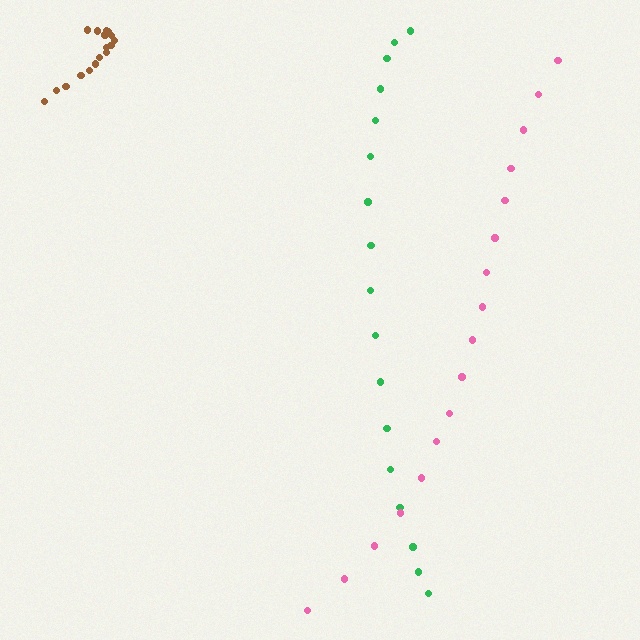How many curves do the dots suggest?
There are 3 distinct paths.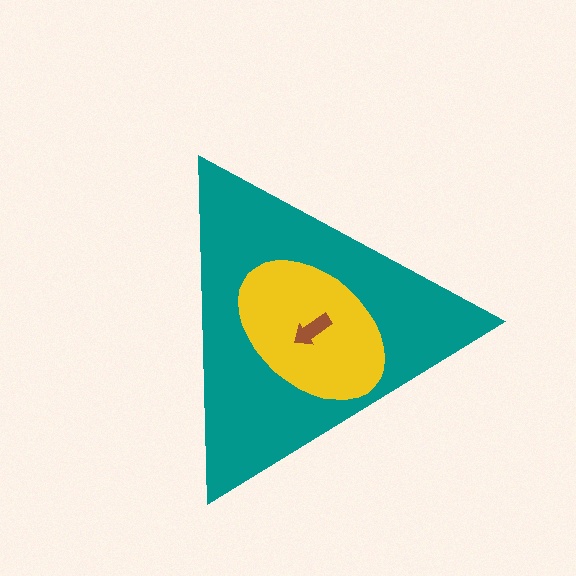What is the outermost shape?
The teal triangle.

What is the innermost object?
The brown arrow.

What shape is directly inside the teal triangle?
The yellow ellipse.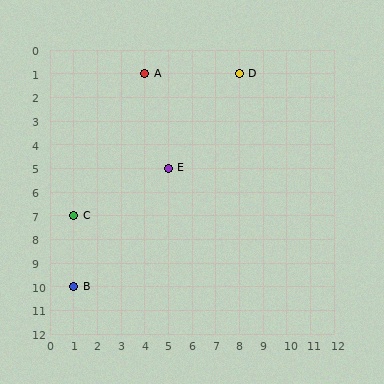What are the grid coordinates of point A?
Point A is at grid coordinates (4, 1).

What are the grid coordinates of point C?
Point C is at grid coordinates (1, 7).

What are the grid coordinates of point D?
Point D is at grid coordinates (8, 1).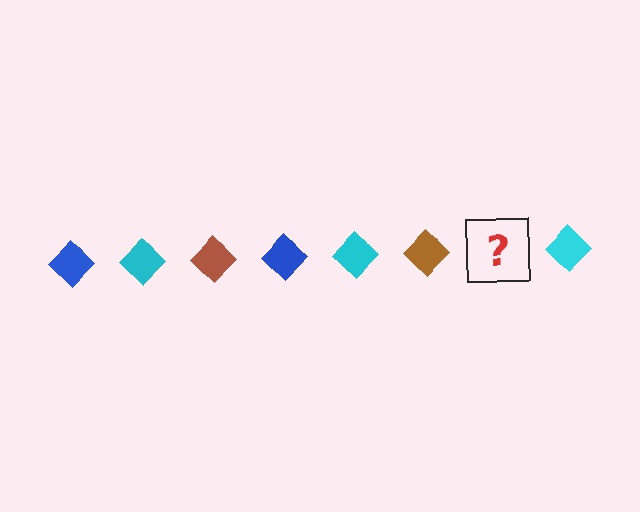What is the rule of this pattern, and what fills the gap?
The rule is that the pattern cycles through blue, cyan, brown diamonds. The gap should be filled with a blue diamond.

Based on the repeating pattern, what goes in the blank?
The blank should be a blue diamond.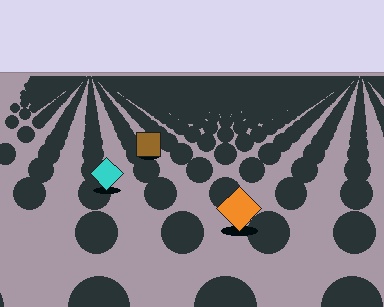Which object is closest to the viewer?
The orange diamond is closest. The texture marks near it are larger and more spread out.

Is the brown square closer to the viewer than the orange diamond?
No. The orange diamond is closer — you can tell from the texture gradient: the ground texture is coarser near it.